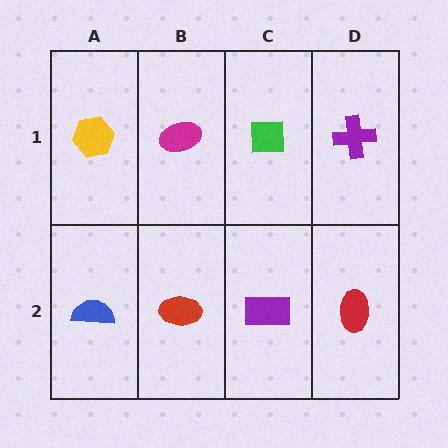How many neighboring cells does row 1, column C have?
3.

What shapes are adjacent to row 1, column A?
A blue semicircle (row 2, column A), a magenta ellipse (row 1, column B).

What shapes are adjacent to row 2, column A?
A yellow hexagon (row 1, column A), a red ellipse (row 2, column B).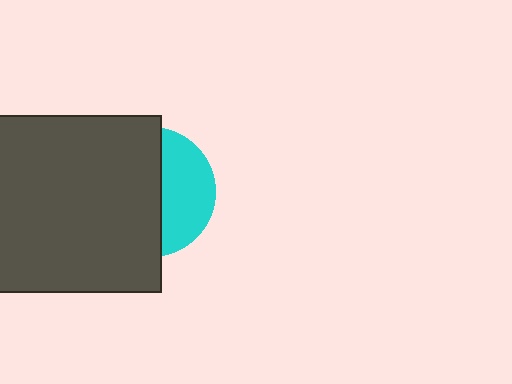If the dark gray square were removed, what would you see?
You would see the complete cyan circle.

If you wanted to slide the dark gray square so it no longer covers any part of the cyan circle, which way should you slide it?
Slide it left — that is the most direct way to separate the two shapes.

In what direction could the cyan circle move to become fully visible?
The cyan circle could move right. That would shift it out from behind the dark gray square entirely.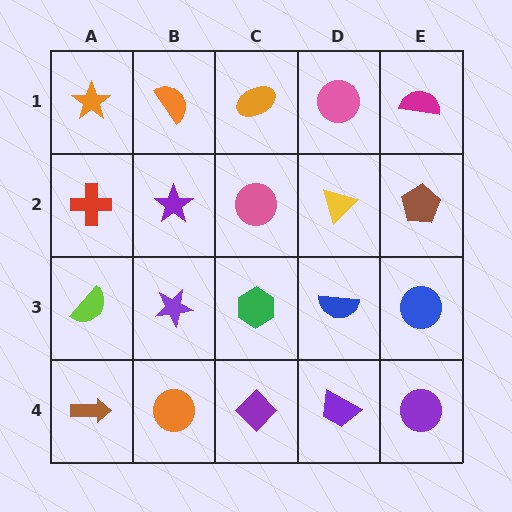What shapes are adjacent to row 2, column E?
A magenta semicircle (row 1, column E), a blue circle (row 3, column E), a yellow triangle (row 2, column D).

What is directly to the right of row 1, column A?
An orange semicircle.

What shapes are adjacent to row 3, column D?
A yellow triangle (row 2, column D), a purple trapezoid (row 4, column D), a green hexagon (row 3, column C), a blue circle (row 3, column E).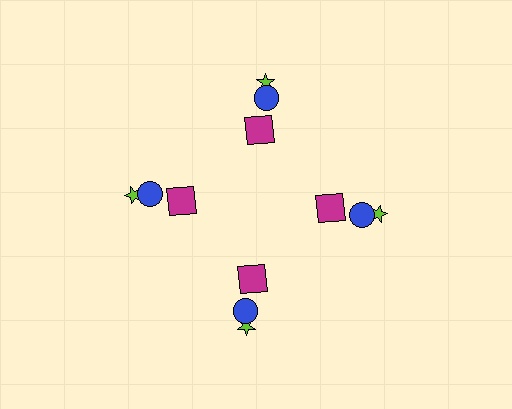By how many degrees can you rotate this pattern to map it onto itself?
The pattern maps onto itself every 90 degrees of rotation.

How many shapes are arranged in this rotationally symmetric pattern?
There are 12 shapes, arranged in 4 groups of 3.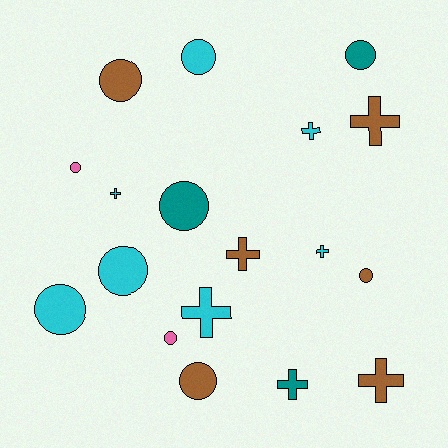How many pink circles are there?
There are 2 pink circles.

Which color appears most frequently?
Cyan, with 7 objects.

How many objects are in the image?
There are 18 objects.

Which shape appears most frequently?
Circle, with 10 objects.